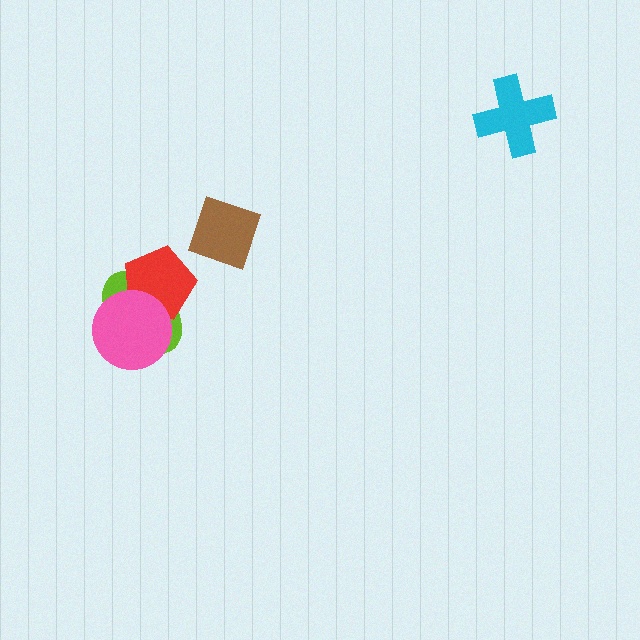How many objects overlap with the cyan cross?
0 objects overlap with the cyan cross.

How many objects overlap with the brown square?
0 objects overlap with the brown square.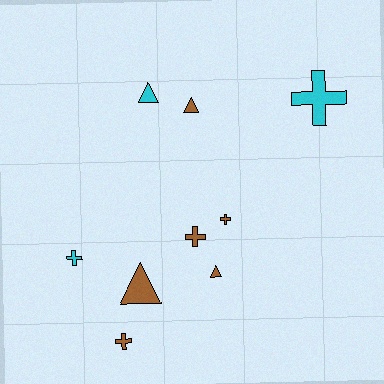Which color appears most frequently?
Brown, with 6 objects.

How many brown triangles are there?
There are 3 brown triangles.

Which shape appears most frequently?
Cross, with 5 objects.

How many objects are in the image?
There are 9 objects.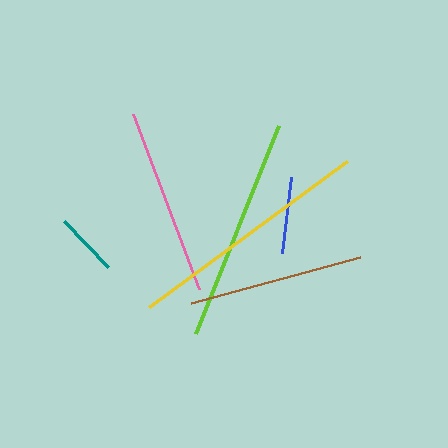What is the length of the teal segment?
The teal segment is approximately 64 pixels long.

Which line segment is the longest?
The yellow line is the longest at approximately 246 pixels.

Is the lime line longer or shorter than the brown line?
The lime line is longer than the brown line.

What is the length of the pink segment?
The pink segment is approximately 187 pixels long.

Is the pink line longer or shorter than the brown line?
The pink line is longer than the brown line.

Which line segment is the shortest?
The teal line is the shortest at approximately 64 pixels.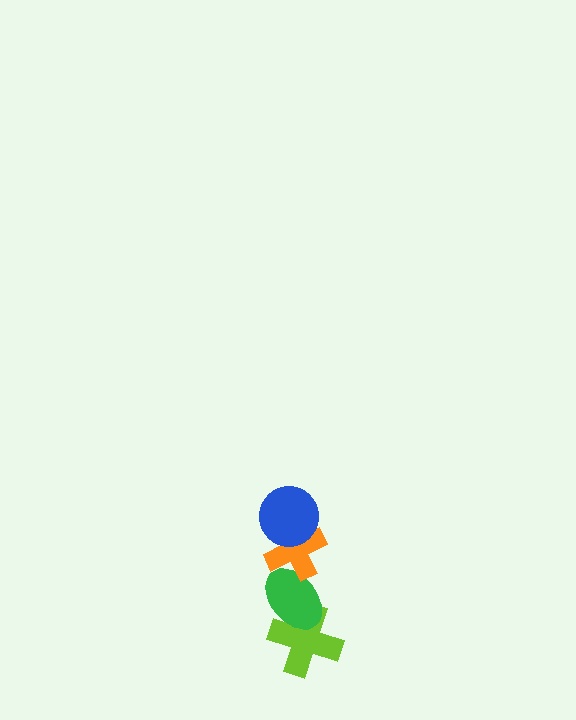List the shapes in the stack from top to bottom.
From top to bottom: the blue circle, the orange cross, the green ellipse, the lime cross.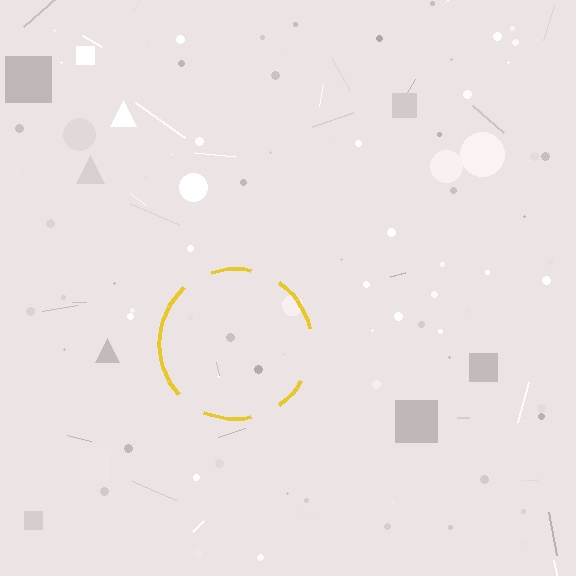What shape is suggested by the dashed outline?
The dashed outline suggests a circle.